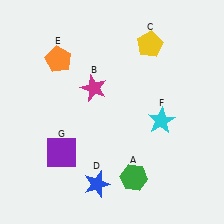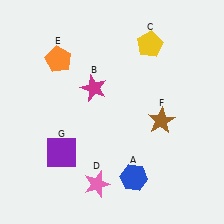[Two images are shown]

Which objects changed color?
A changed from green to blue. D changed from blue to pink. F changed from cyan to brown.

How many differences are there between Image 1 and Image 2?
There are 3 differences between the two images.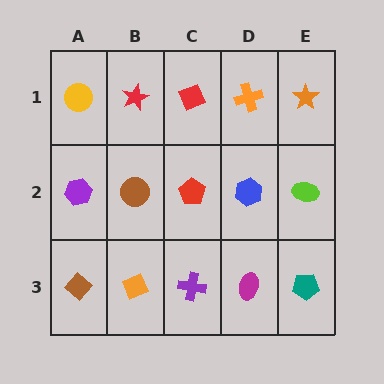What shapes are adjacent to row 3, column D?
A blue hexagon (row 2, column D), a purple cross (row 3, column C), a teal pentagon (row 3, column E).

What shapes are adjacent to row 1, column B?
A brown circle (row 2, column B), a yellow circle (row 1, column A), a red diamond (row 1, column C).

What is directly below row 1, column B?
A brown circle.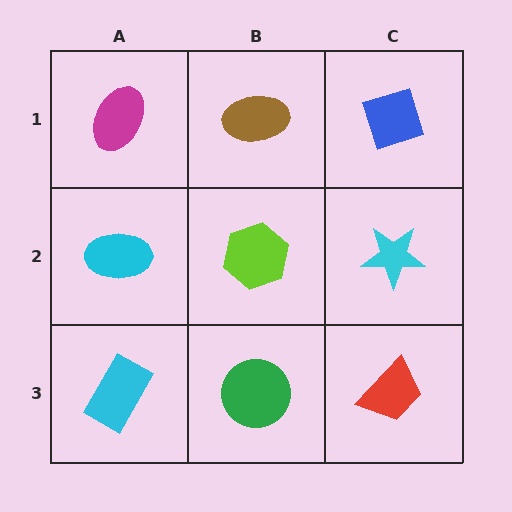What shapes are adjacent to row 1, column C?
A cyan star (row 2, column C), a brown ellipse (row 1, column B).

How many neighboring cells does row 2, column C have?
3.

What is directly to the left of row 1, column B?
A magenta ellipse.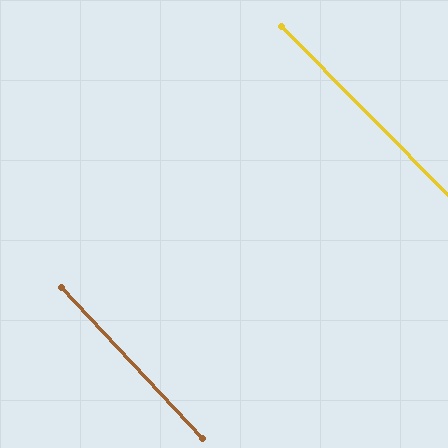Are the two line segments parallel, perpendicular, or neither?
Parallel — their directions differ by only 1.6°.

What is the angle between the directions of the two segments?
Approximately 2 degrees.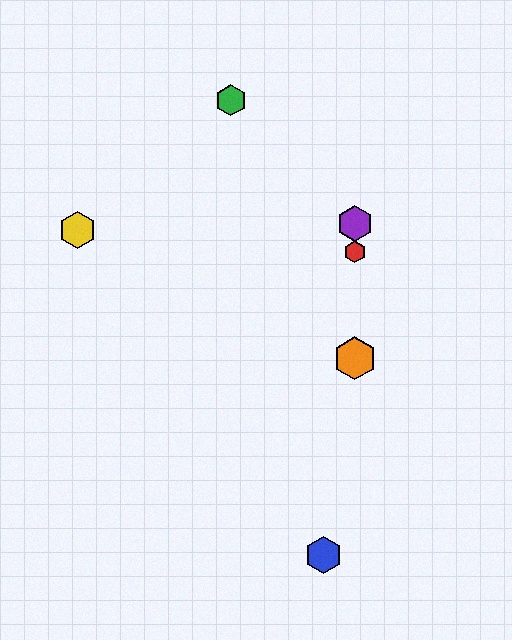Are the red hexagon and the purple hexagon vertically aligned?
Yes, both are at x≈355.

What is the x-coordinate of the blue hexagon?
The blue hexagon is at x≈324.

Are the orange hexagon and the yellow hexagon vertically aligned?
No, the orange hexagon is at x≈355 and the yellow hexagon is at x≈77.